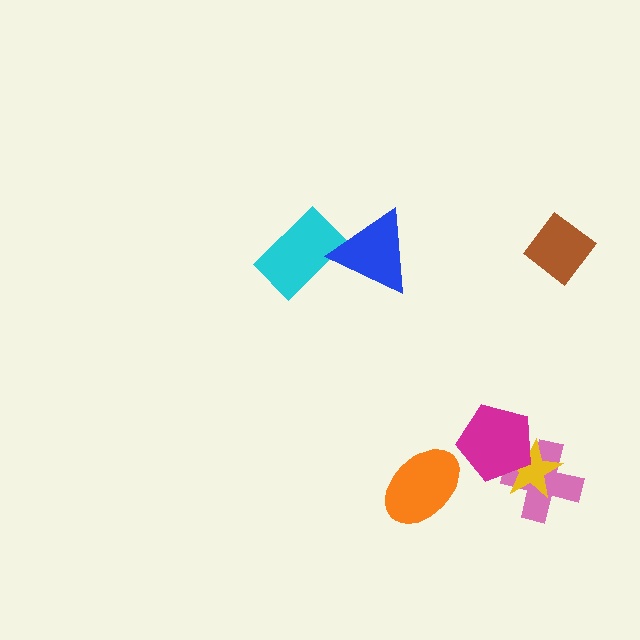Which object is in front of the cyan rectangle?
The blue triangle is in front of the cyan rectangle.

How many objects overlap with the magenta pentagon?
2 objects overlap with the magenta pentagon.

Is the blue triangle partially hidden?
No, no other shape covers it.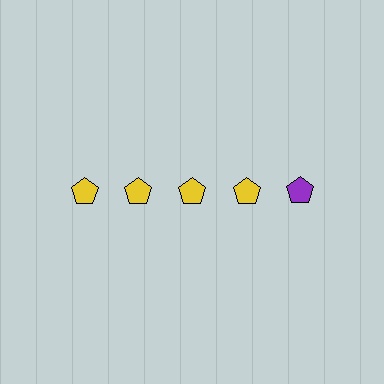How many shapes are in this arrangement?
There are 5 shapes arranged in a grid pattern.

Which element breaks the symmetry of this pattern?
The purple pentagon in the top row, rightmost column breaks the symmetry. All other shapes are yellow pentagons.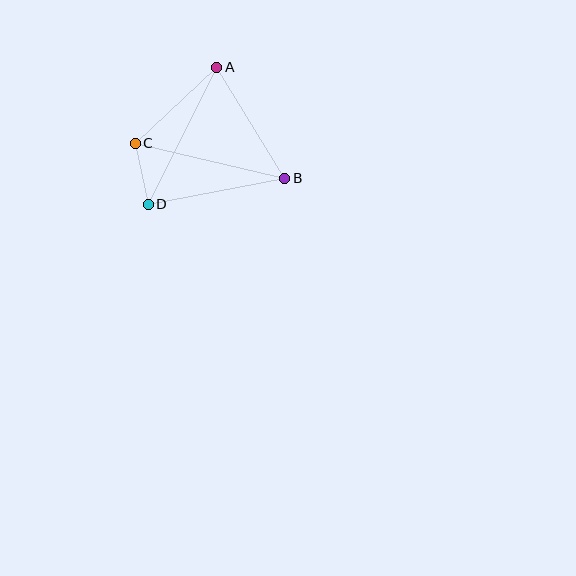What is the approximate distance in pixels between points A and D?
The distance between A and D is approximately 153 pixels.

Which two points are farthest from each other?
Points B and C are farthest from each other.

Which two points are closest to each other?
Points C and D are closest to each other.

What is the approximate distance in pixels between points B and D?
The distance between B and D is approximately 139 pixels.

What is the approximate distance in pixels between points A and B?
The distance between A and B is approximately 130 pixels.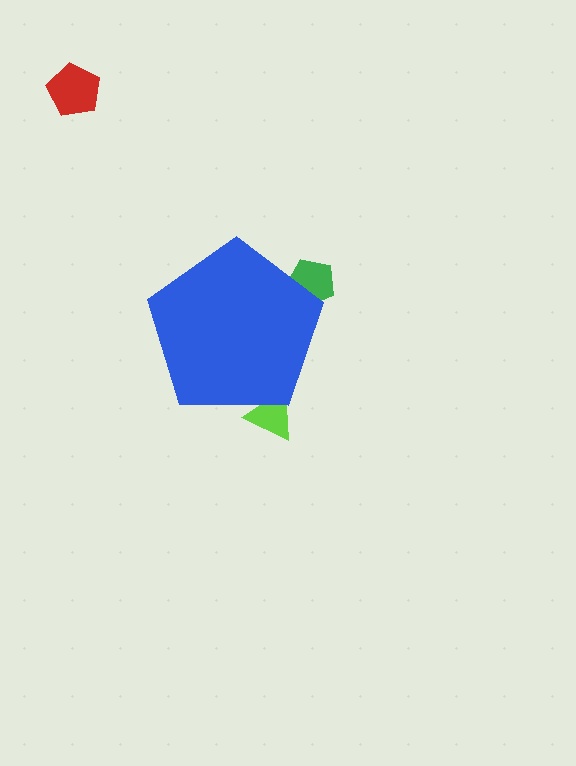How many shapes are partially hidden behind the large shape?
2 shapes are partially hidden.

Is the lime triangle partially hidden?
Yes, the lime triangle is partially hidden behind the blue pentagon.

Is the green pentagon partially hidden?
Yes, the green pentagon is partially hidden behind the blue pentagon.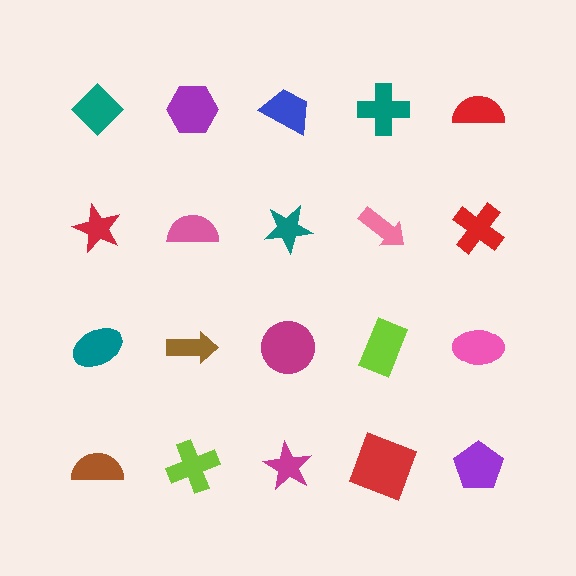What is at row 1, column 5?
A red semicircle.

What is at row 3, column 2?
A brown arrow.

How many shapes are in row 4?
5 shapes.